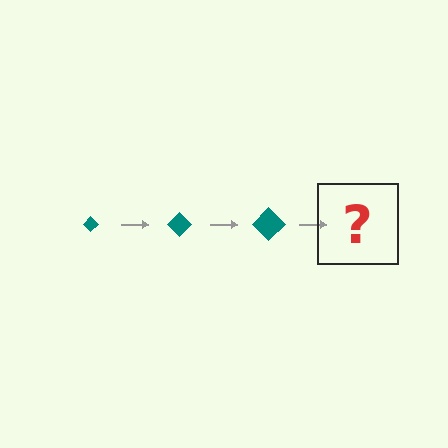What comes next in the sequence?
The next element should be a teal diamond, larger than the previous one.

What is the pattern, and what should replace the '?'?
The pattern is that the diamond gets progressively larger each step. The '?' should be a teal diamond, larger than the previous one.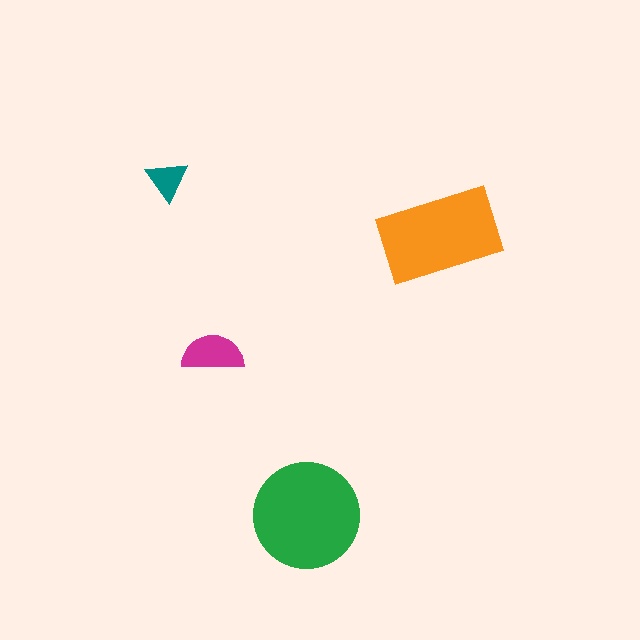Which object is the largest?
The green circle.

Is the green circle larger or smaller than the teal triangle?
Larger.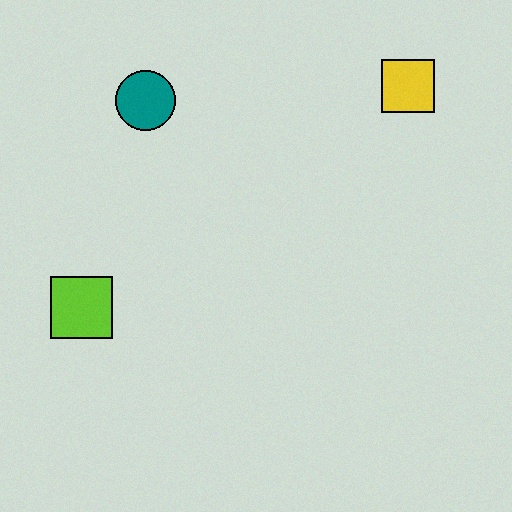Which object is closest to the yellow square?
The teal circle is closest to the yellow square.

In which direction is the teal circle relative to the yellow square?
The teal circle is to the left of the yellow square.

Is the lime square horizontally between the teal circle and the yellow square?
No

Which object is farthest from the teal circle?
The yellow square is farthest from the teal circle.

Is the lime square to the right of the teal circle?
No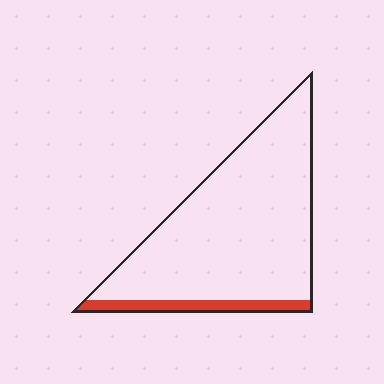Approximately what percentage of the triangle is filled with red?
Approximately 10%.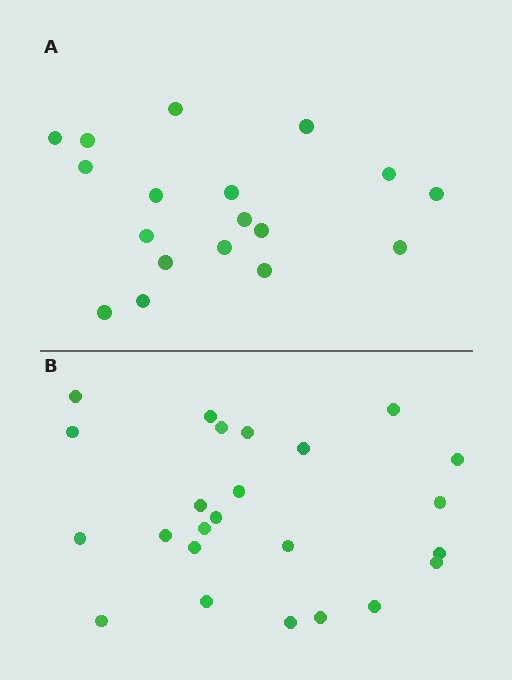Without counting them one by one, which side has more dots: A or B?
Region B (the bottom region) has more dots.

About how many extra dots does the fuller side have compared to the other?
Region B has about 6 more dots than region A.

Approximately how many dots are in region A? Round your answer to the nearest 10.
About 20 dots. (The exact count is 18, which rounds to 20.)